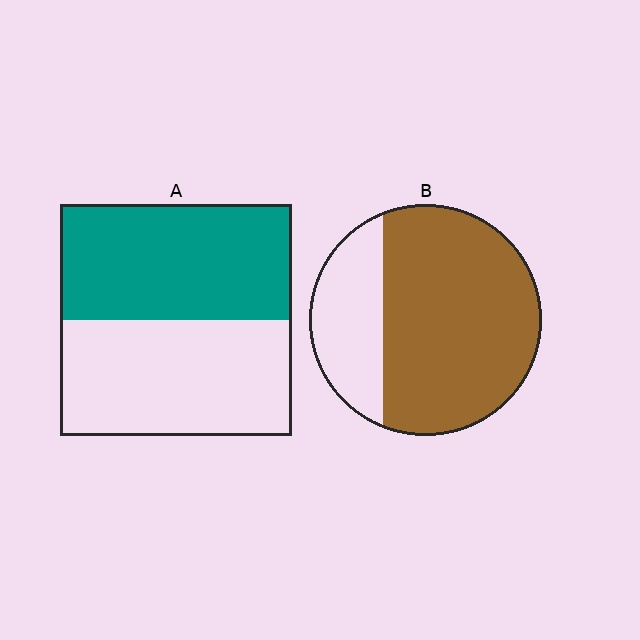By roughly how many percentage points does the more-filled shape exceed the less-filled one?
By roughly 25 percentage points (B over A).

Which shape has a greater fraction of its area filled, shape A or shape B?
Shape B.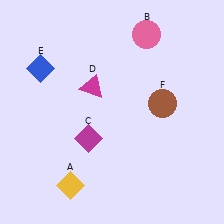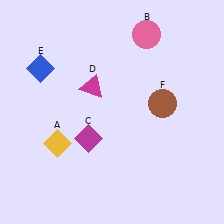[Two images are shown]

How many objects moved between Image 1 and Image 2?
1 object moved between the two images.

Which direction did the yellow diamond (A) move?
The yellow diamond (A) moved up.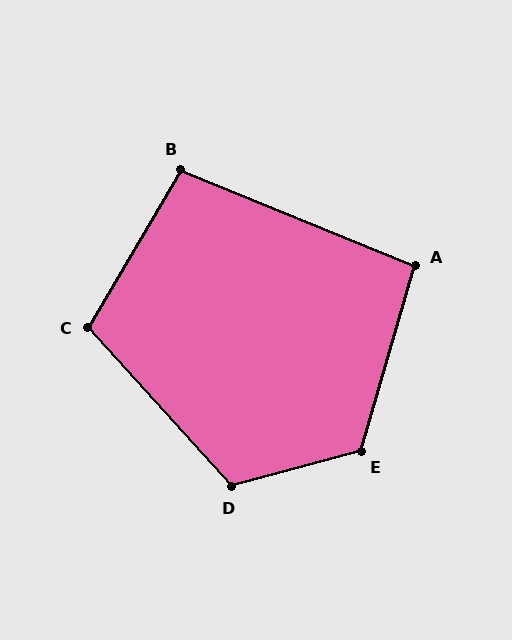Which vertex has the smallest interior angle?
A, at approximately 96 degrees.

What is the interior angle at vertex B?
Approximately 98 degrees (obtuse).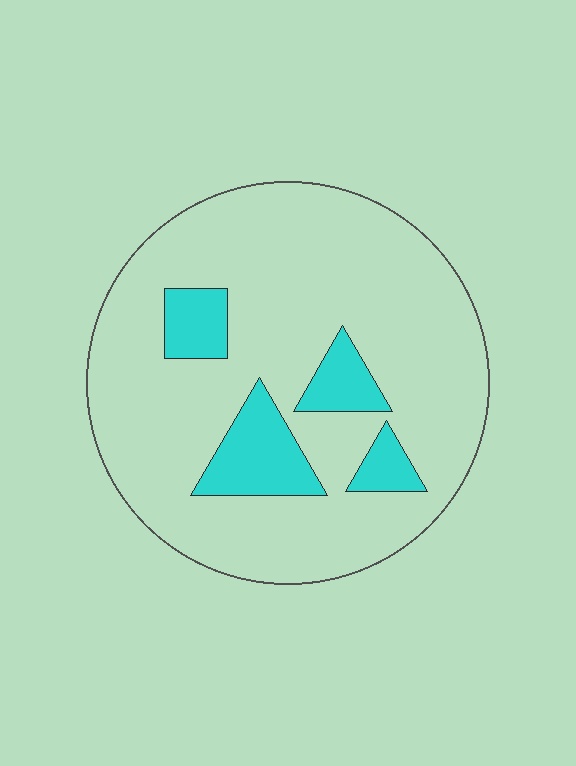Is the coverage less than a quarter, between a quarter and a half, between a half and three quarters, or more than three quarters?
Less than a quarter.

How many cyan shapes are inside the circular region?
4.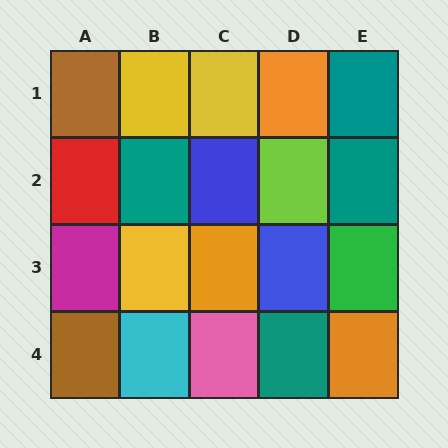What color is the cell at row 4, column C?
Pink.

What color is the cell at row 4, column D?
Teal.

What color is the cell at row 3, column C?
Orange.